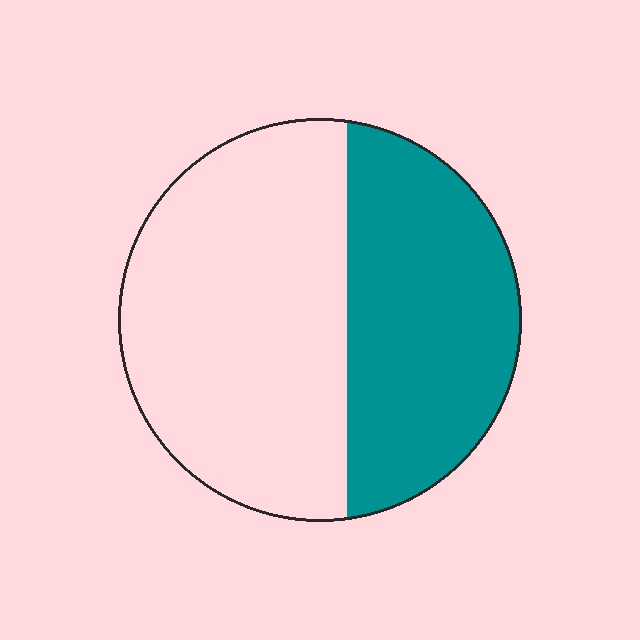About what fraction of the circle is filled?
About two fifths (2/5).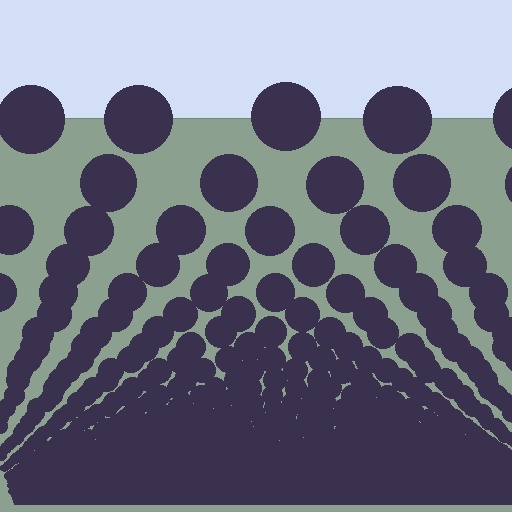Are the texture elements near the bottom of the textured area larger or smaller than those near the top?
Smaller. The gradient is inverted — elements near the bottom are smaller and denser.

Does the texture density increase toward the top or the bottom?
Density increases toward the bottom.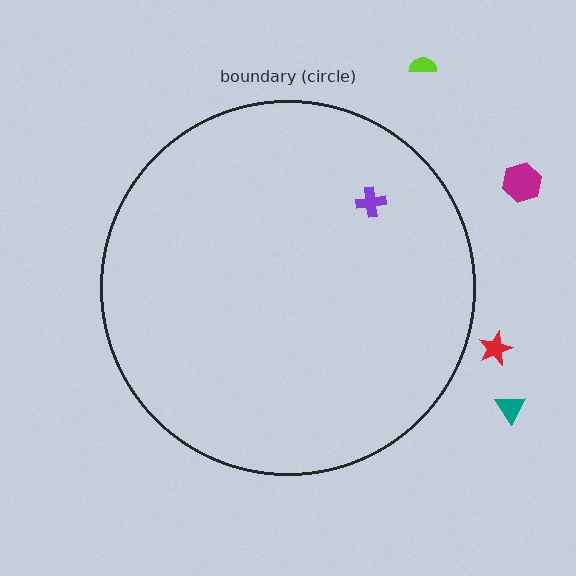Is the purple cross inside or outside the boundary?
Inside.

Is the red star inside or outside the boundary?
Outside.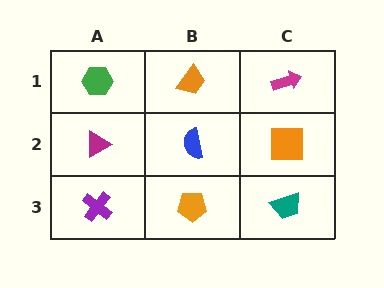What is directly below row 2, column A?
A purple cross.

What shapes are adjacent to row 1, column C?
An orange square (row 2, column C), an orange trapezoid (row 1, column B).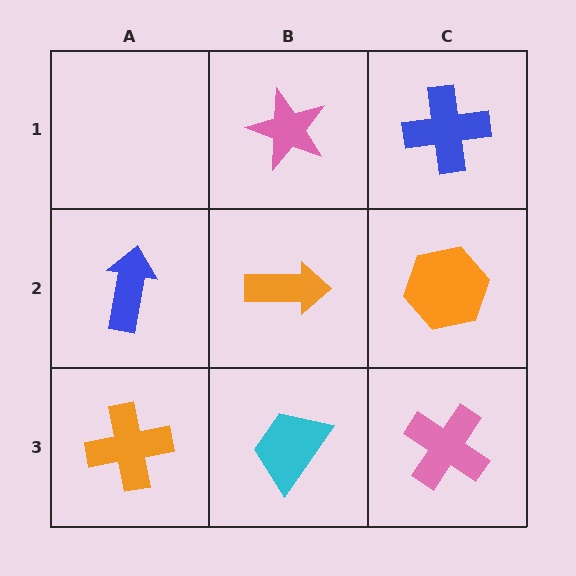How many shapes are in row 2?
3 shapes.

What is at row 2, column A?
A blue arrow.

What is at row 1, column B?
A pink star.